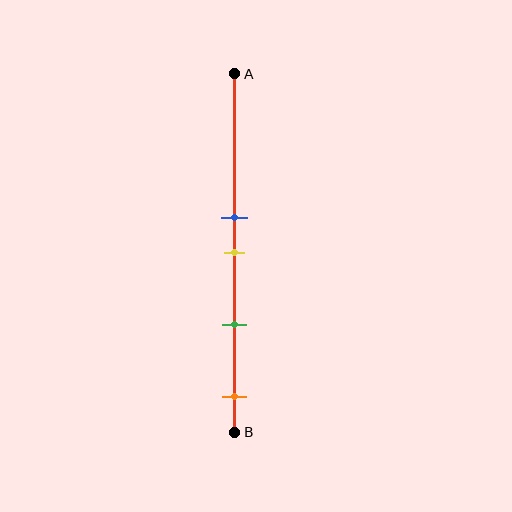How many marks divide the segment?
There are 4 marks dividing the segment.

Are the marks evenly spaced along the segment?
No, the marks are not evenly spaced.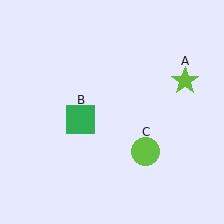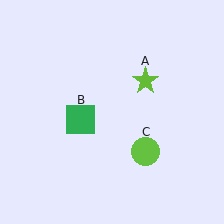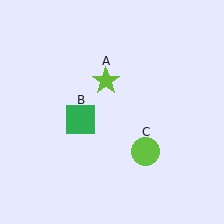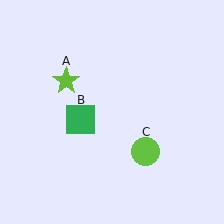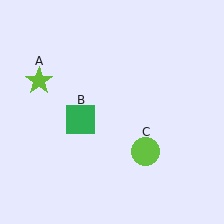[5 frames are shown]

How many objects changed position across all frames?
1 object changed position: lime star (object A).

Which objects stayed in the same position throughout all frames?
Green square (object B) and lime circle (object C) remained stationary.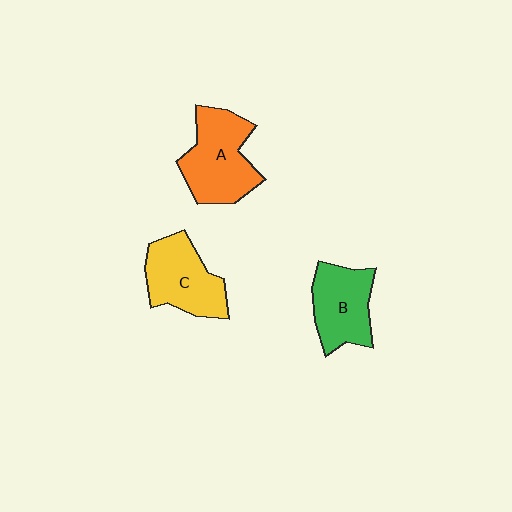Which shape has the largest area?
Shape A (orange).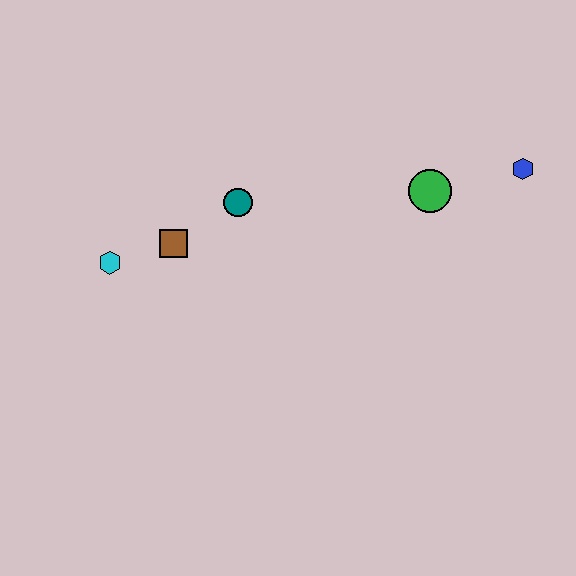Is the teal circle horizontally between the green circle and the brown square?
Yes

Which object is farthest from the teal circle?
The blue hexagon is farthest from the teal circle.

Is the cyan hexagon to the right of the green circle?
No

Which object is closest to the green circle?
The blue hexagon is closest to the green circle.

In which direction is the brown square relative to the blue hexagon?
The brown square is to the left of the blue hexagon.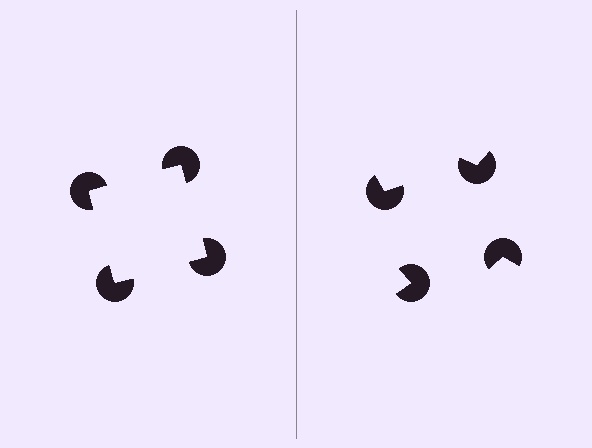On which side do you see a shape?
An illusory square appears on the left side. On the right side the wedge cuts are rotated, so no coherent shape forms.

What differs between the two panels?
The pac-man discs are positioned identically on both sides; only the wedge orientations differ. On the left they align to a square; on the right they are misaligned.